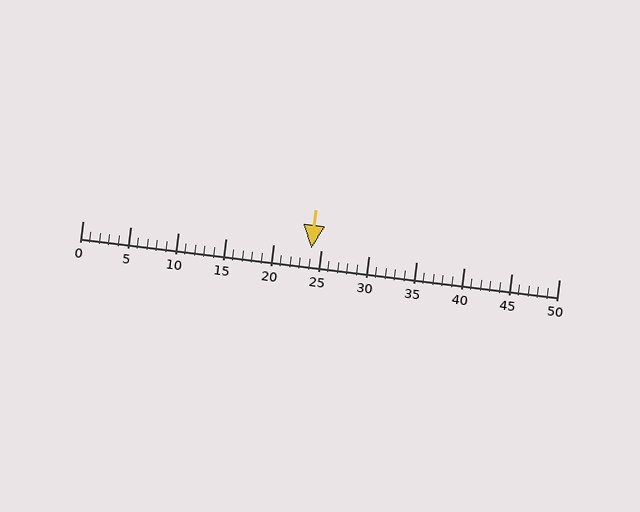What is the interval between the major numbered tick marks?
The major tick marks are spaced 5 units apart.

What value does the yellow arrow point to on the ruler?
The yellow arrow points to approximately 24.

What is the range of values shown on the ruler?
The ruler shows values from 0 to 50.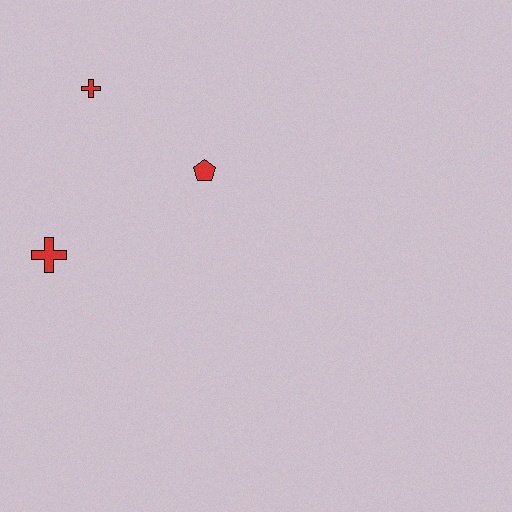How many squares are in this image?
There are no squares.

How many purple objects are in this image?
There are no purple objects.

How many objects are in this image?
There are 3 objects.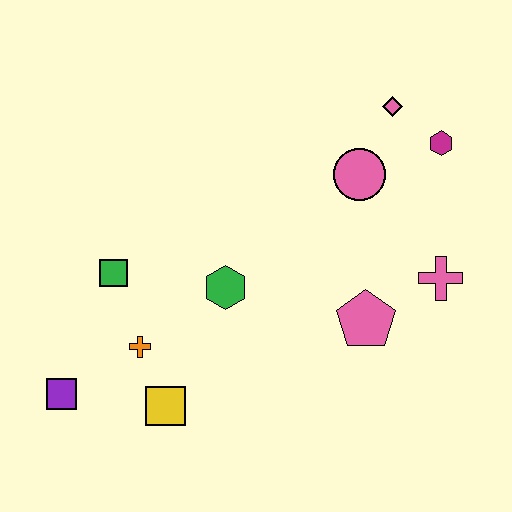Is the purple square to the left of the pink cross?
Yes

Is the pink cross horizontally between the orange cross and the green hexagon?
No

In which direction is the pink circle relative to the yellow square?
The pink circle is above the yellow square.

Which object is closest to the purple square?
The orange cross is closest to the purple square.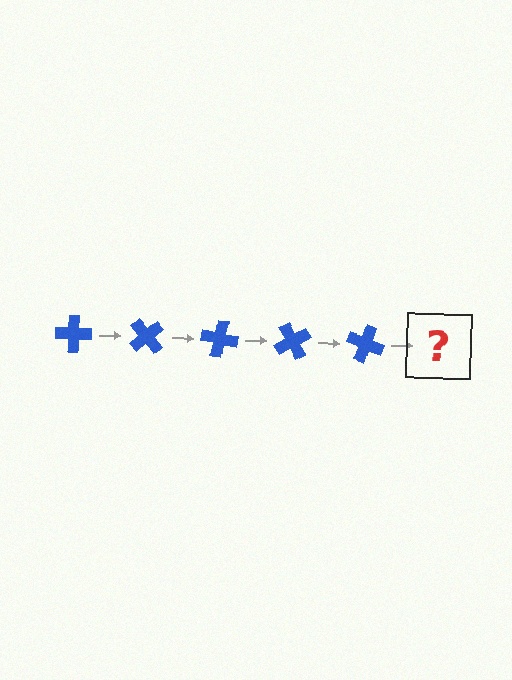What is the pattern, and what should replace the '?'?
The pattern is that the cross rotates 50 degrees each step. The '?' should be a blue cross rotated 250 degrees.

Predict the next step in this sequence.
The next step is a blue cross rotated 250 degrees.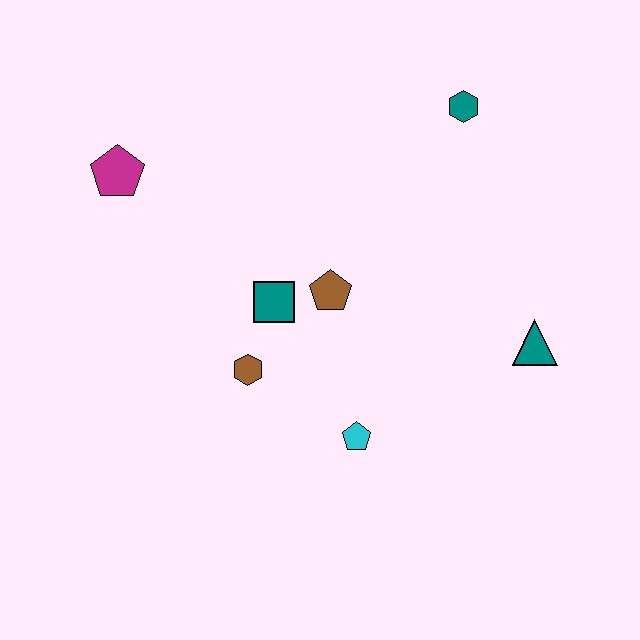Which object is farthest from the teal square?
The teal hexagon is farthest from the teal square.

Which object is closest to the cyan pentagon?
The brown hexagon is closest to the cyan pentagon.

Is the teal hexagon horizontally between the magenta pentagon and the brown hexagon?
No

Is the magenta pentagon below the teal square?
No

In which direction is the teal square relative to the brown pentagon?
The teal square is to the left of the brown pentagon.